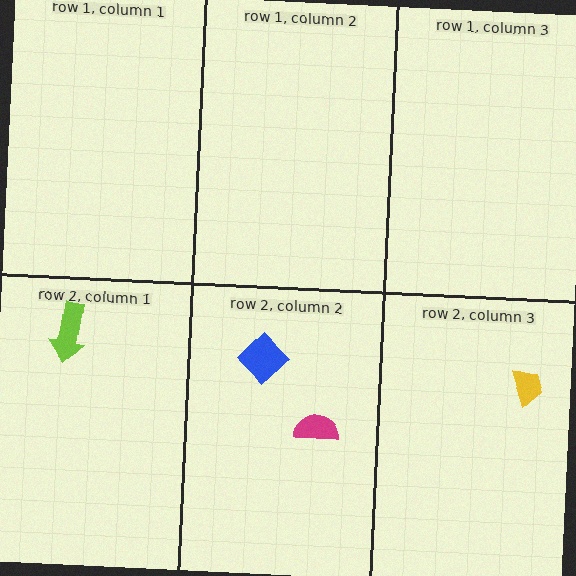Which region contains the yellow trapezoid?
The row 2, column 3 region.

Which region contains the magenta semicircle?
The row 2, column 2 region.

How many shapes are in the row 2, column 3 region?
1.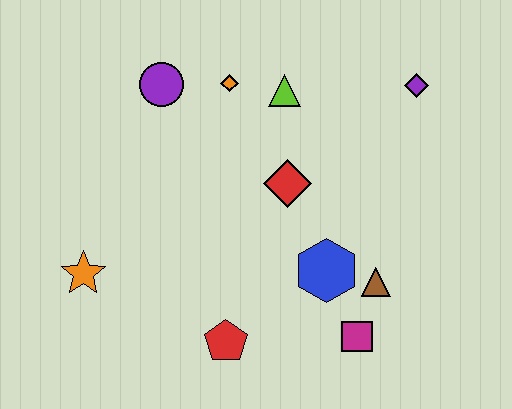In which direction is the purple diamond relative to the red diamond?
The purple diamond is to the right of the red diamond.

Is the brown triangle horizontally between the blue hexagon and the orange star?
No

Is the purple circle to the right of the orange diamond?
No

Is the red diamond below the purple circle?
Yes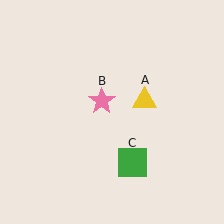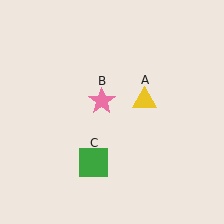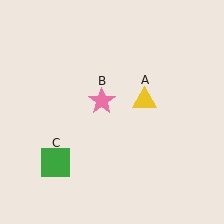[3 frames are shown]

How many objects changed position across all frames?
1 object changed position: green square (object C).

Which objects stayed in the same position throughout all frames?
Yellow triangle (object A) and pink star (object B) remained stationary.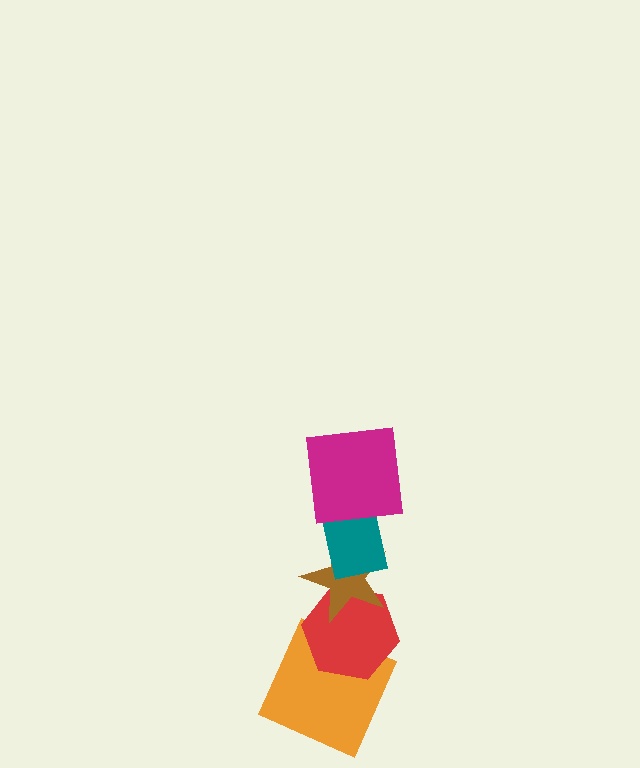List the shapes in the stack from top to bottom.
From top to bottom: the magenta square, the teal rectangle, the brown star, the red hexagon, the orange square.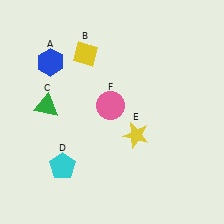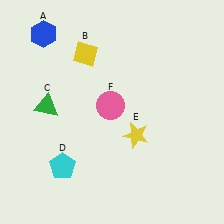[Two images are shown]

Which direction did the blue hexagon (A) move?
The blue hexagon (A) moved up.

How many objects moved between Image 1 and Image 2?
1 object moved between the two images.